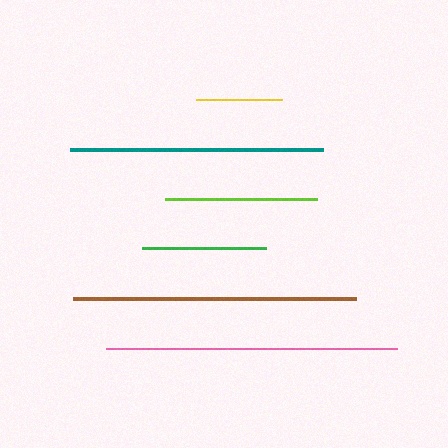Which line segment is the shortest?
The yellow line is the shortest at approximately 86 pixels.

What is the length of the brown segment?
The brown segment is approximately 283 pixels long.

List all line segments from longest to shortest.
From longest to shortest: pink, brown, teal, lime, green, yellow.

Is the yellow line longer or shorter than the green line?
The green line is longer than the yellow line.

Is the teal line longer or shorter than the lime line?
The teal line is longer than the lime line.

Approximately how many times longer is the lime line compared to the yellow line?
The lime line is approximately 1.8 times the length of the yellow line.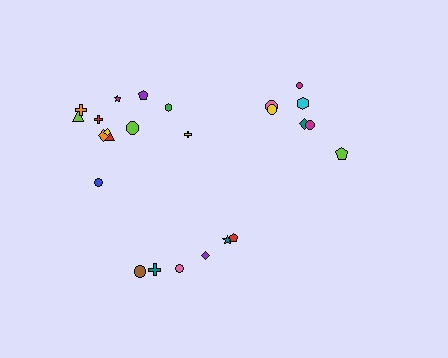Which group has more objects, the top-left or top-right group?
The top-left group.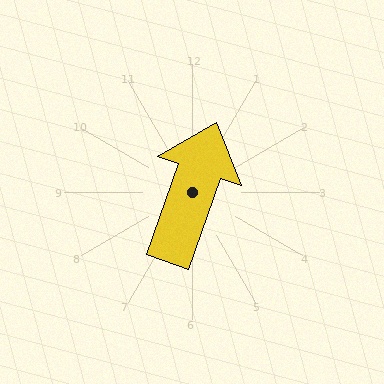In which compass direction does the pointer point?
North.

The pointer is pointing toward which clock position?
Roughly 1 o'clock.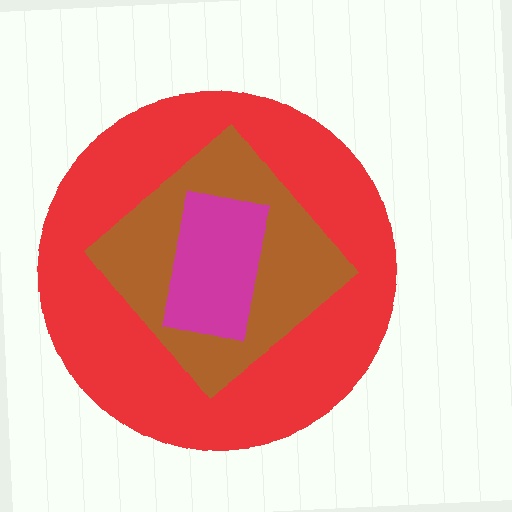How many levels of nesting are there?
3.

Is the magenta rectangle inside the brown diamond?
Yes.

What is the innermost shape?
The magenta rectangle.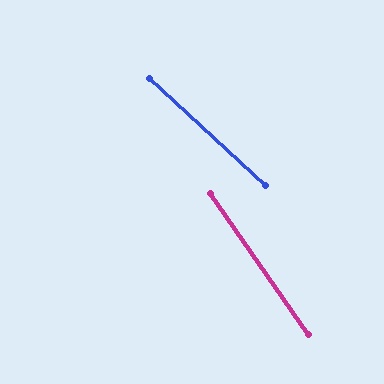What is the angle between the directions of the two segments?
Approximately 13 degrees.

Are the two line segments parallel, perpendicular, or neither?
Neither parallel nor perpendicular — they differ by about 13°.